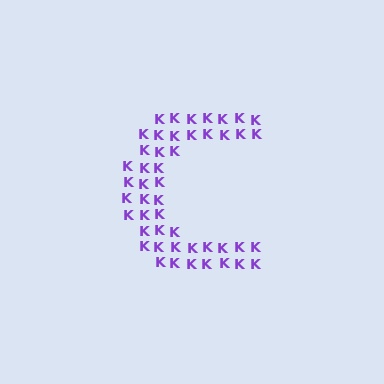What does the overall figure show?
The overall figure shows the letter C.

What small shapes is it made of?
It is made of small letter K's.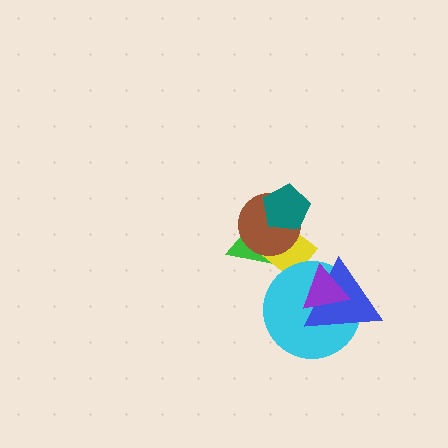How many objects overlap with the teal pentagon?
3 objects overlap with the teal pentagon.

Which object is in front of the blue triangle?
The purple triangle is in front of the blue triangle.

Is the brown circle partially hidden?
Yes, it is partially covered by another shape.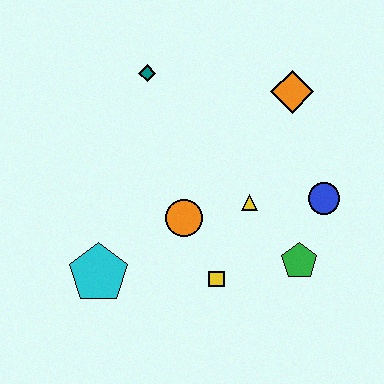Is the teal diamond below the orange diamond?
No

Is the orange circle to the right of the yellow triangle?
No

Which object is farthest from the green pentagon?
The teal diamond is farthest from the green pentagon.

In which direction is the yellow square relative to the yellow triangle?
The yellow square is below the yellow triangle.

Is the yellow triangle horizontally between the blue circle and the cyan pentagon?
Yes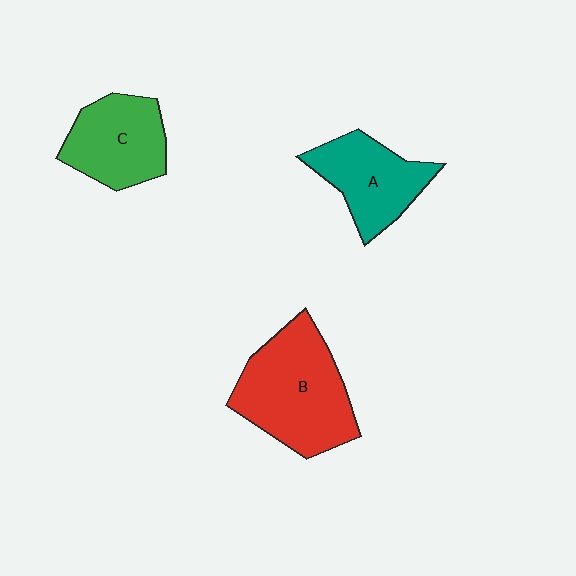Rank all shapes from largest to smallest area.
From largest to smallest: B (red), C (green), A (teal).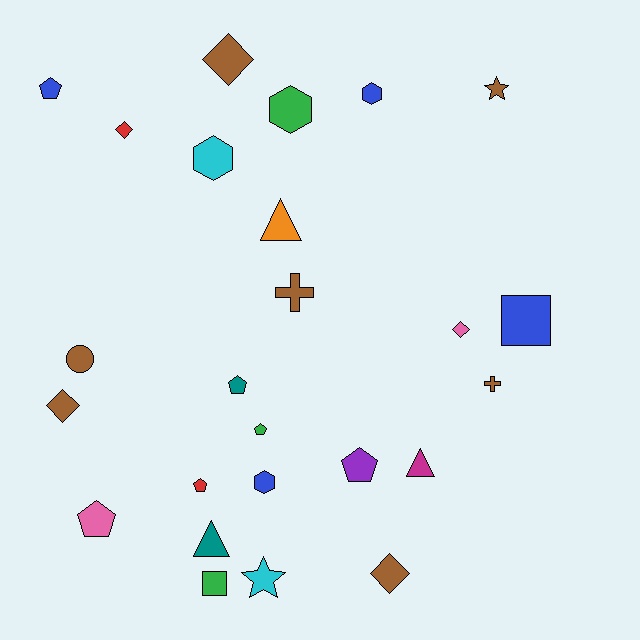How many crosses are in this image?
There are 2 crosses.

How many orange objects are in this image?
There is 1 orange object.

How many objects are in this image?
There are 25 objects.